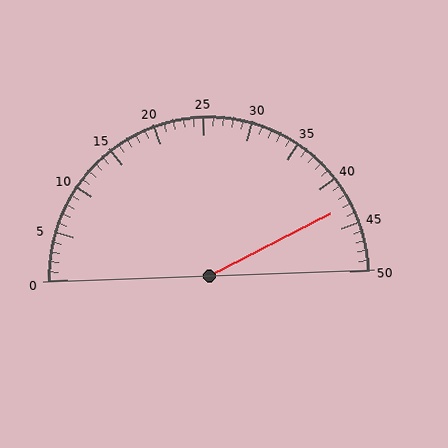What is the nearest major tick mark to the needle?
The nearest major tick mark is 45.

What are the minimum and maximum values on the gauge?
The gauge ranges from 0 to 50.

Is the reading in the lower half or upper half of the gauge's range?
The reading is in the upper half of the range (0 to 50).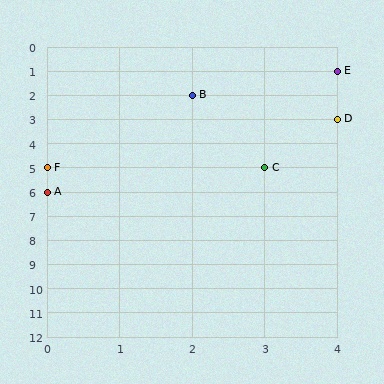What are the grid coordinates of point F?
Point F is at grid coordinates (0, 5).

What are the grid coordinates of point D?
Point D is at grid coordinates (4, 3).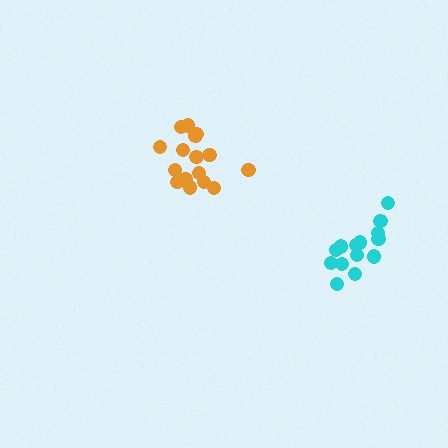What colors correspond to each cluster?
The clusters are colored: cyan, orange.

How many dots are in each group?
Group 1: 14 dots, Group 2: 17 dots (31 total).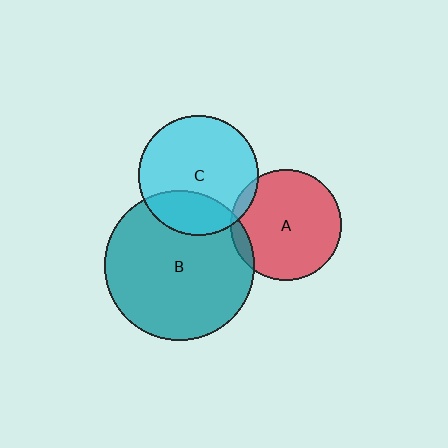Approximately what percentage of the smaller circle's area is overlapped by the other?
Approximately 5%.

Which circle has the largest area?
Circle B (teal).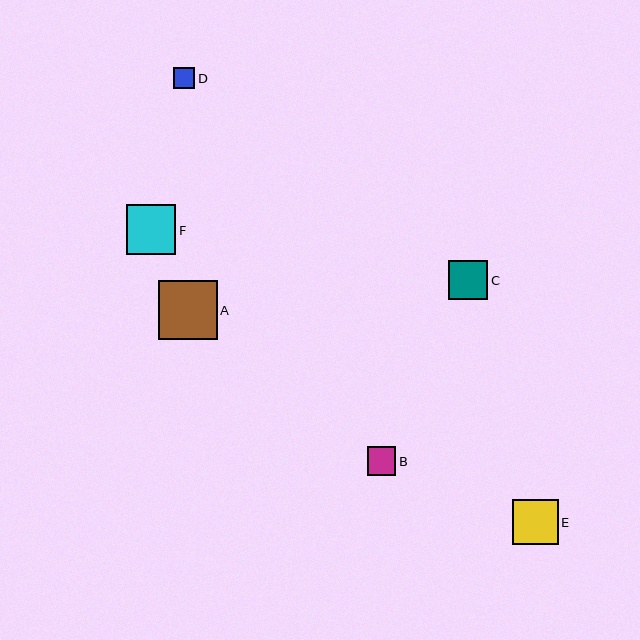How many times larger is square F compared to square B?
Square F is approximately 1.7 times the size of square B.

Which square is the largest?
Square A is the largest with a size of approximately 59 pixels.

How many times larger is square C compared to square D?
Square C is approximately 1.8 times the size of square D.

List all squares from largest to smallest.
From largest to smallest: A, F, E, C, B, D.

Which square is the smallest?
Square D is the smallest with a size of approximately 21 pixels.